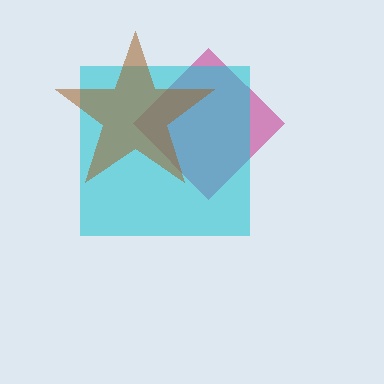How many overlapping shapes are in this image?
There are 3 overlapping shapes in the image.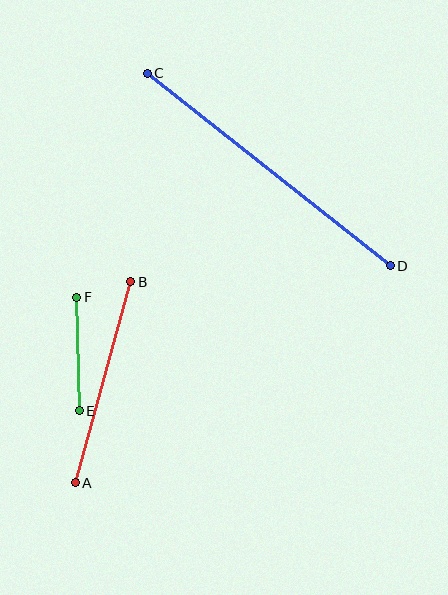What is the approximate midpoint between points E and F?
The midpoint is at approximately (78, 354) pixels.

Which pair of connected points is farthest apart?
Points C and D are farthest apart.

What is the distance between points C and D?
The distance is approximately 310 pixels.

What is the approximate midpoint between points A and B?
The midpoint is at approximately (103, 382) pixels.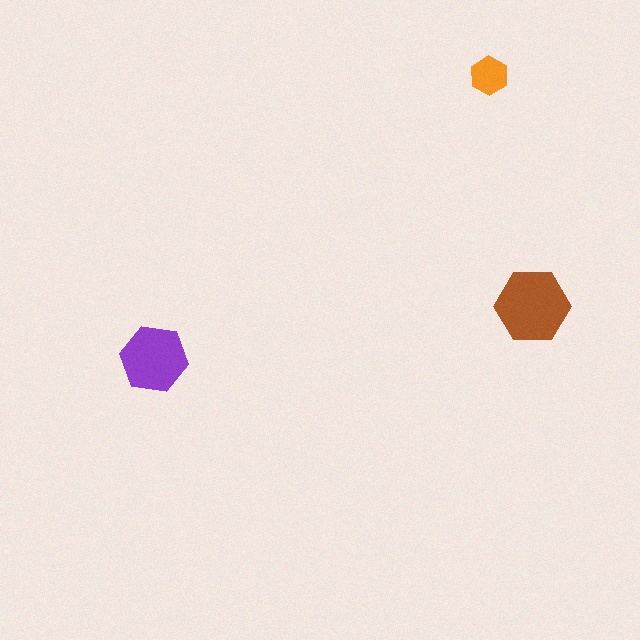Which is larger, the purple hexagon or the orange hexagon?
The purple one.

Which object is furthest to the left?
The purple hexagon is leftmost.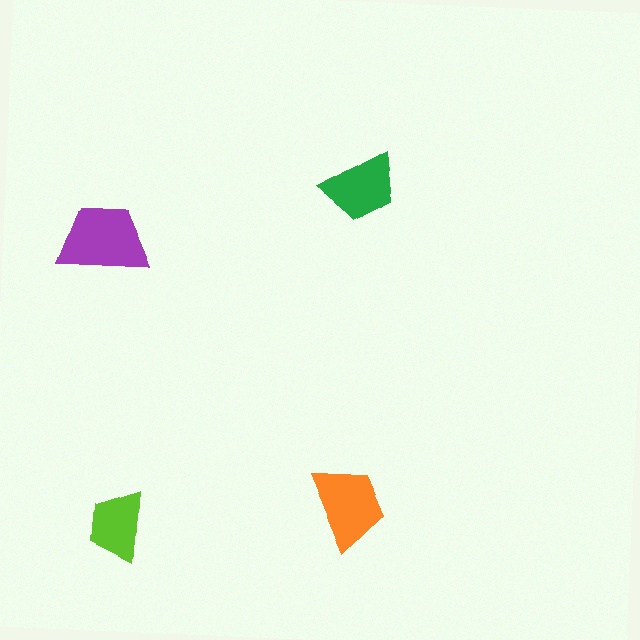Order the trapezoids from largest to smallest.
the purple one, the orange one, the green one, the lime one.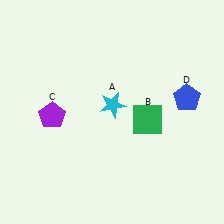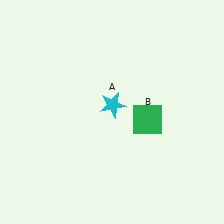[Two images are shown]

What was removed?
The purple pentagon (C), the blue pentagon (D) were removed in Image 2.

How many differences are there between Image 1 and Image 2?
There are 2 differences between the two images.